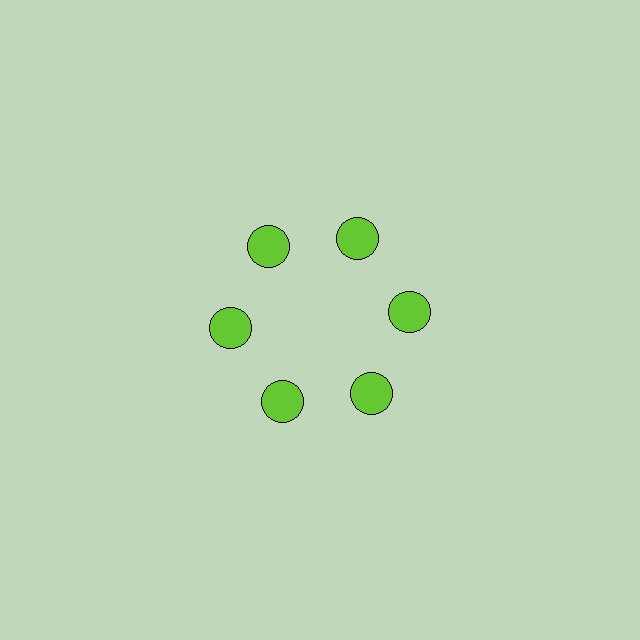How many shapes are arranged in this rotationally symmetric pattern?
There are 6 shapes, arranged in 6 groups of 1.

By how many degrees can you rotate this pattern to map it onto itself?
The pattern maps onto itself every 60 degrees of rotation.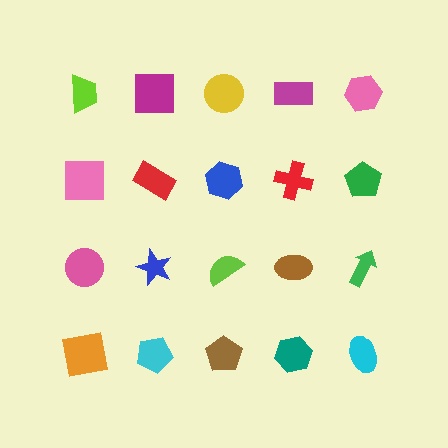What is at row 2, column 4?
A red cross.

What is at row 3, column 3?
A lime semicircle.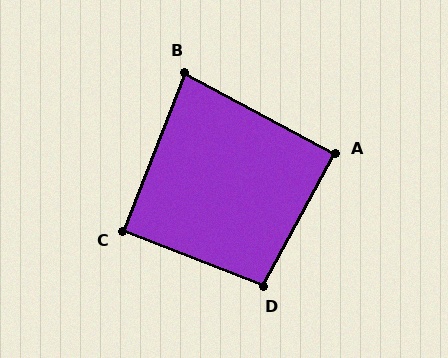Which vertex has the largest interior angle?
D, at approximately 97 degrees.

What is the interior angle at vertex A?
Approximately 90 degrees (approximately right).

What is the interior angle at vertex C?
Approximately 90 degrees (approximately right).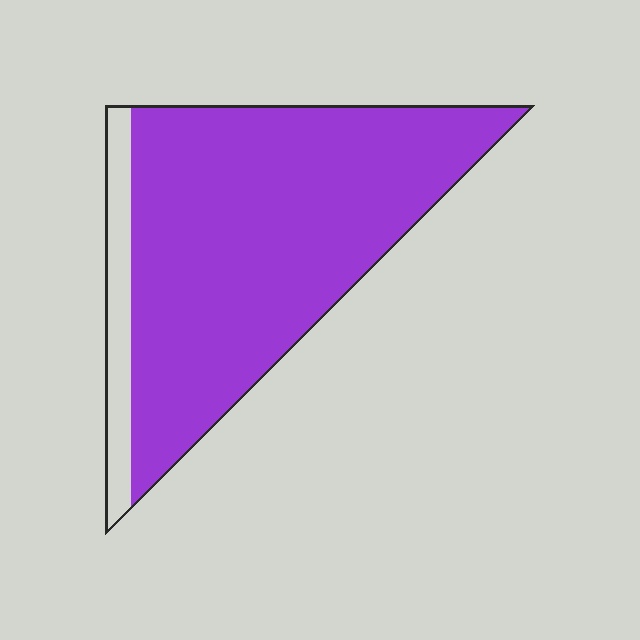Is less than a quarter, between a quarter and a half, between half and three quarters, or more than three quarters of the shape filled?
More than three quarters.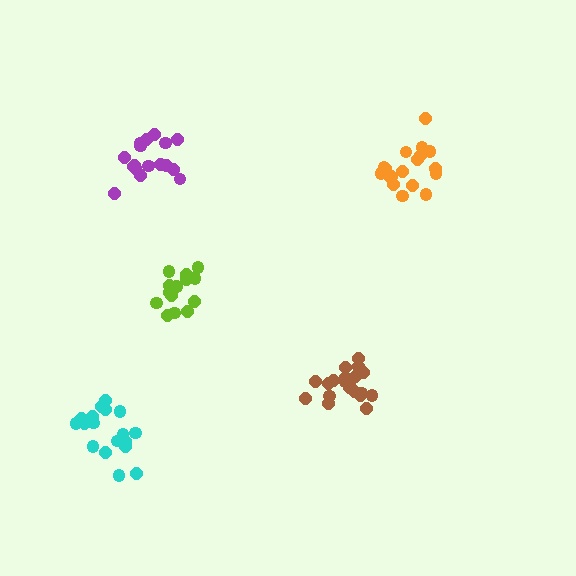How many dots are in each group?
Group 1: 15 dots, Group 2: 18 dots, Group 3: 21 dots, Group 4: 17 dots, Group 5: 18 dots (89 total).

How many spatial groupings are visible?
There are 5 spatial groupings.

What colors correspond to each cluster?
The clusters are colored: lime, orange, brown, purple, cyan.